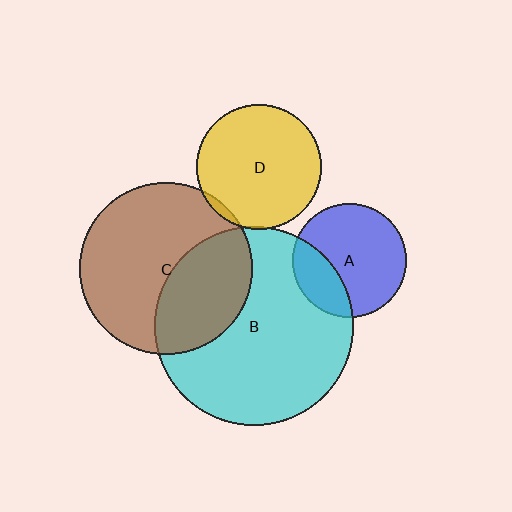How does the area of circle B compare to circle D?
Approximately 2.5 times.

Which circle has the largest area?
Circle B (cyan).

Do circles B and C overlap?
Yes.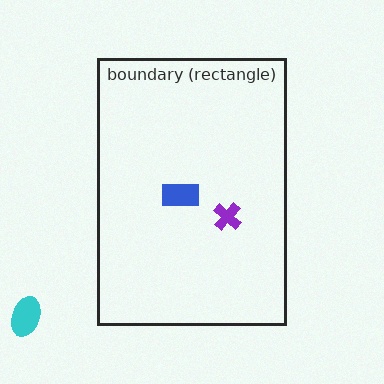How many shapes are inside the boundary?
2 inside, 1 outside.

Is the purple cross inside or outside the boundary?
Inside.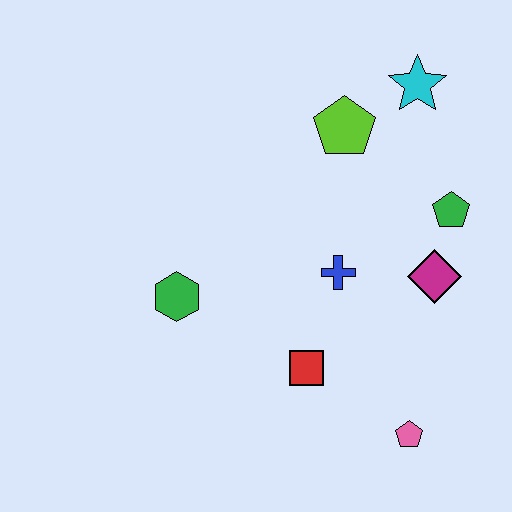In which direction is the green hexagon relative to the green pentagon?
The green hexagon is to the left of the green pentagon.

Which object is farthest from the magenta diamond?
The green hexagon is farthest from the magenta diamond.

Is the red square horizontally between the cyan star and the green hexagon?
Yes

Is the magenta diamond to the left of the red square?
No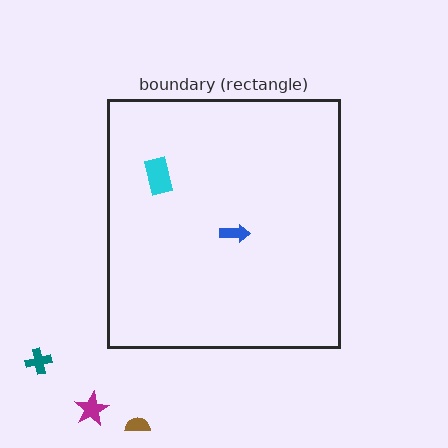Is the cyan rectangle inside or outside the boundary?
Inside.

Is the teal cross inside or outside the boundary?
Outside.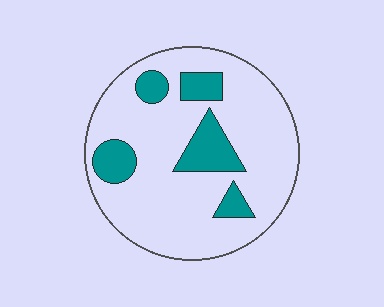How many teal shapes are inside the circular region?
5.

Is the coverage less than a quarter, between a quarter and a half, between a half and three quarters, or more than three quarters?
Less than a quarter.